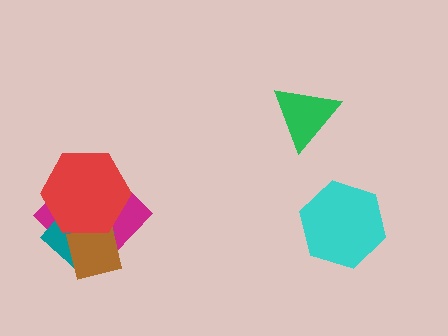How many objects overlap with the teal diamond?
3 objects overlap with the teal diamond.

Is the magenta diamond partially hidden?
Yes, it is partially covered by another shape.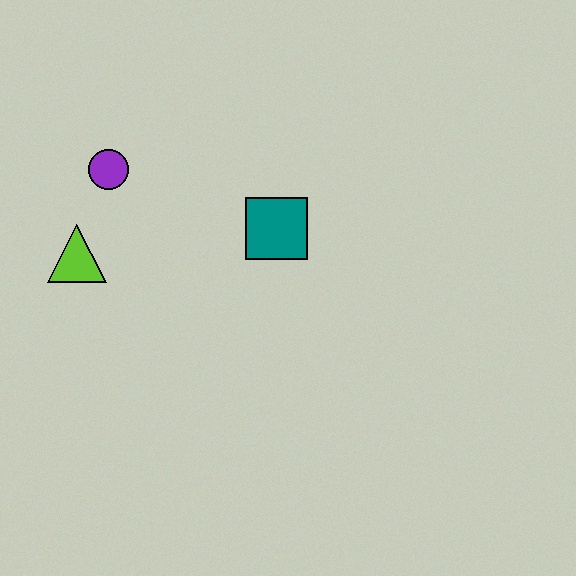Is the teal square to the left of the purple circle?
No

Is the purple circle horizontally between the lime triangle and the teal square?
Yes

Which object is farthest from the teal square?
The lime triangle is farthest from the teal square.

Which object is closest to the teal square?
The purple circle is closest to the teal square.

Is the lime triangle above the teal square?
No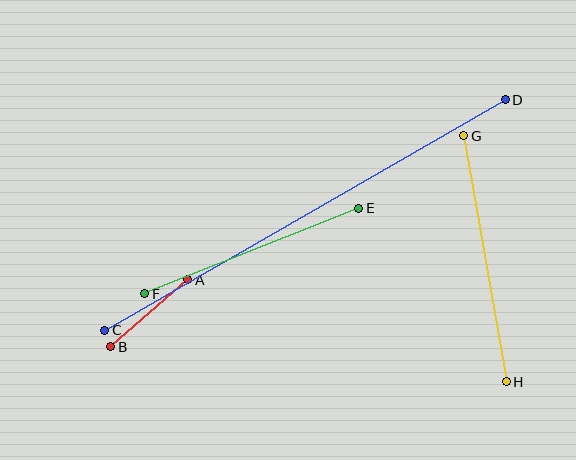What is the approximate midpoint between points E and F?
The midpoint is at approximately (252, 251) pixels.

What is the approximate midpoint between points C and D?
The midpoint is at approximately (305, 215) pixels.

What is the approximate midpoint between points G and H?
The midpoint is at approximately (485, 259) pixels.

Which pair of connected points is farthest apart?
Points C and D are farthest apart.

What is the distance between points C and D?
The distance is approximately 462 pixels.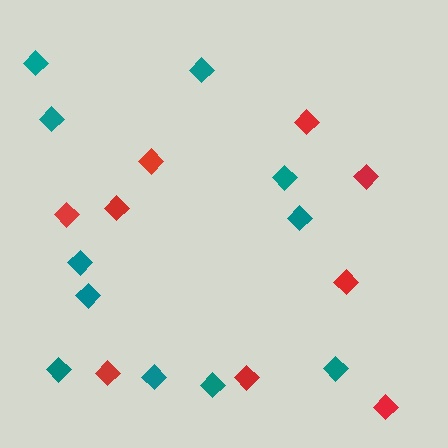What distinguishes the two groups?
There are 2 groups: one group of red diamonds (9) and one group of teal diamonds (11).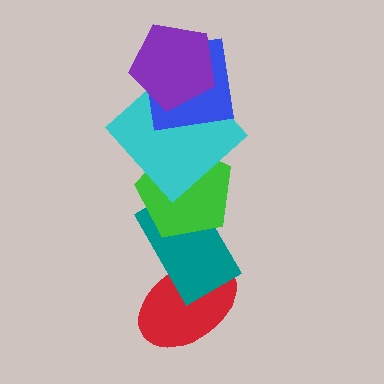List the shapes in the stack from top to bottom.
From top to bottom: the purple pentagon, the blue square, the cyan diamond, the green pentagon, the teal rectangle, the red ellipse.